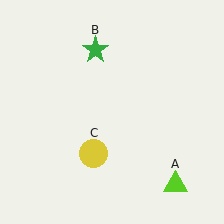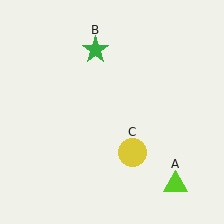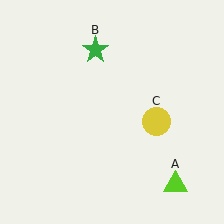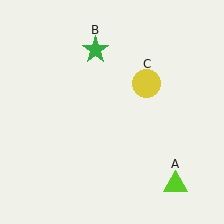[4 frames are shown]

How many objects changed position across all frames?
1 object changed position: yellow circle (object C).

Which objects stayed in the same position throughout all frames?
Lime triangle (object A) and green star (object B) remained stationary.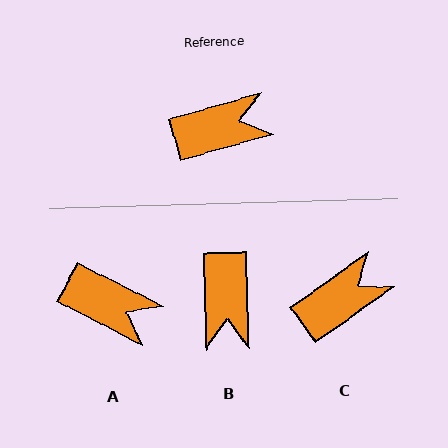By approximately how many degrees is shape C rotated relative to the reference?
Approximately 20 degrees counter-clockwise.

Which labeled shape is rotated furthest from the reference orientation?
B, about 104 degrees away.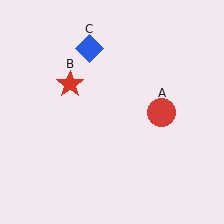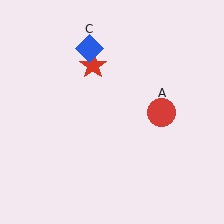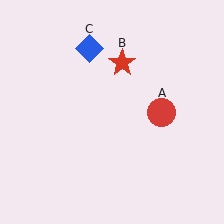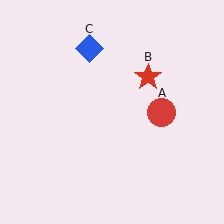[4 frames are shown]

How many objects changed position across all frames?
1 object changed position: red star (object B).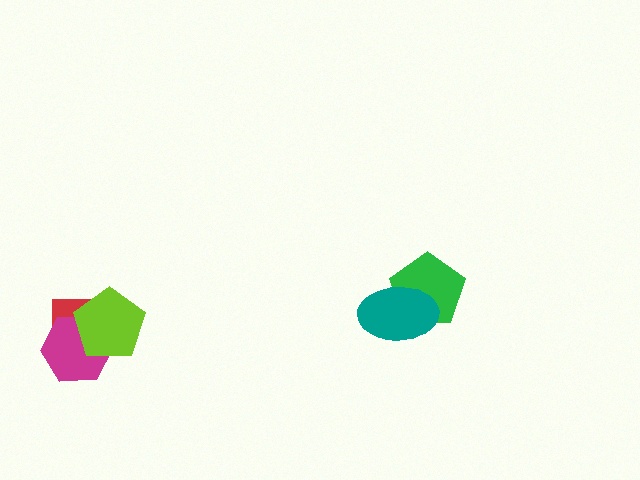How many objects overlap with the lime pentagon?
2 objects overlap with the lime pentagon.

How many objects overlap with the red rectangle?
2 objects overlap with the red rectangle.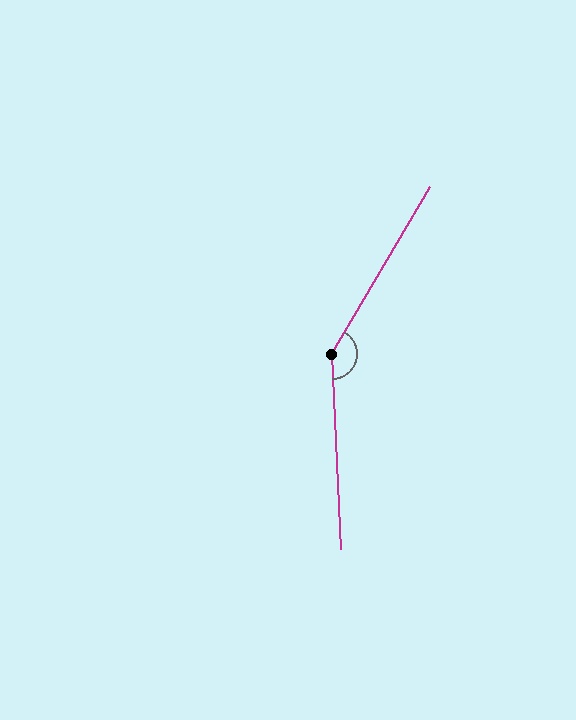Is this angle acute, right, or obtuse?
It is obtuse.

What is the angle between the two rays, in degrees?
Approximately 147 degrees.